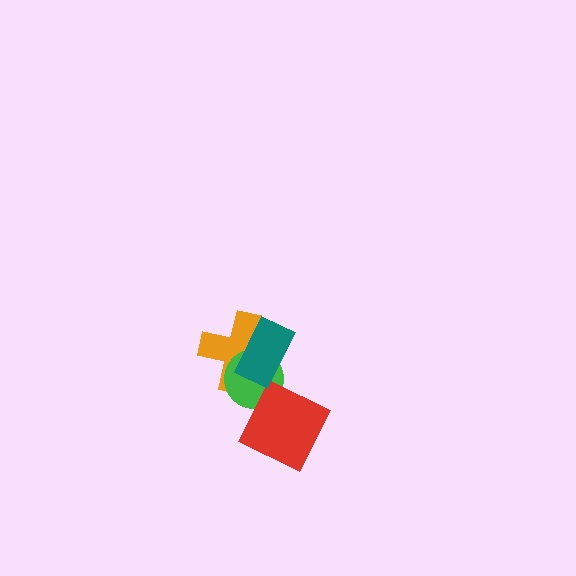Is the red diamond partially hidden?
No, no other shape covers it.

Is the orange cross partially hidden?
Yes, it is partially covered by another shape.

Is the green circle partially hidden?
Yes, it is partially covered by another shape.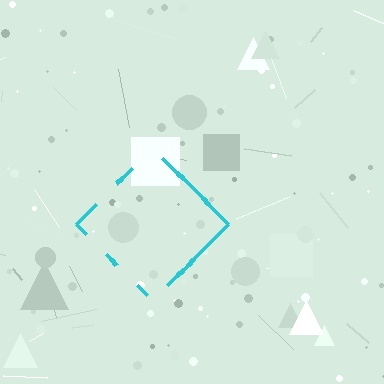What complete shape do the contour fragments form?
The contour fragments form a diamond.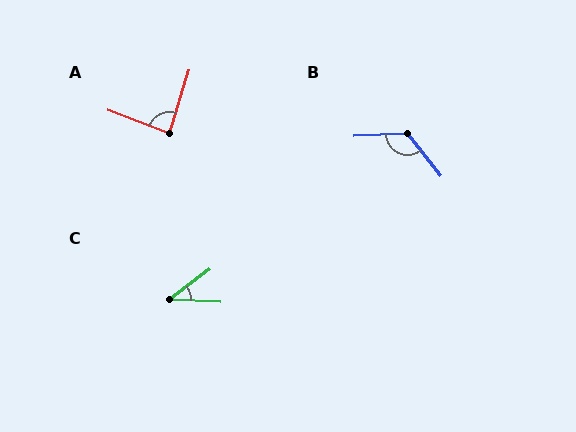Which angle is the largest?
B, at approximately 126 degrees.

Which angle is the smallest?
C, at approximately 40 degrees.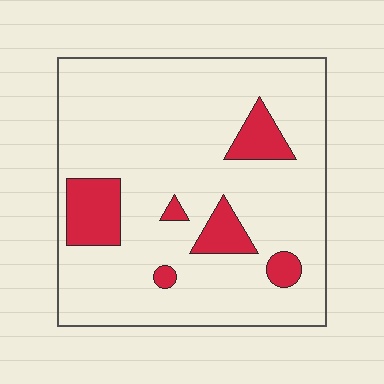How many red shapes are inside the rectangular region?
6.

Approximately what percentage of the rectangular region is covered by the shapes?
Approximately 15%.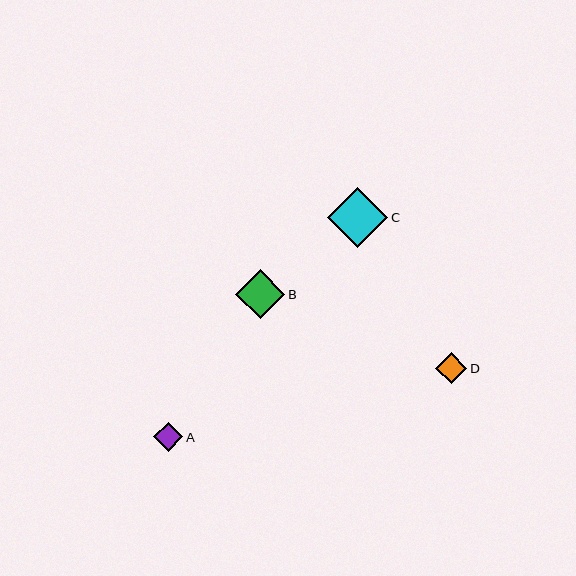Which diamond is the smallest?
Diamond A is the smallest with a size of approximately 29 pixels.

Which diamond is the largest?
Diamond C is the largest with a size of approximately 60 pixels.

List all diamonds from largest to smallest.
From largest to smallest: C, B, D, A.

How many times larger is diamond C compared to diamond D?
Diamond C is approximately 1.9 times the size of diamond D.